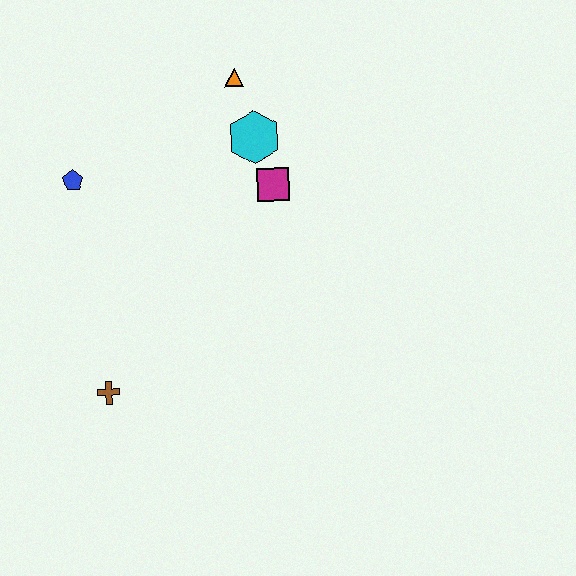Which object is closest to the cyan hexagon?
The magenta square is closest to the cyan hexagon.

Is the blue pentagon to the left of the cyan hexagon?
Yes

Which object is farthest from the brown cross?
The orange triangle is farthest from the brown cross.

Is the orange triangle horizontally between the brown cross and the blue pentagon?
No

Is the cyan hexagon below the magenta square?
No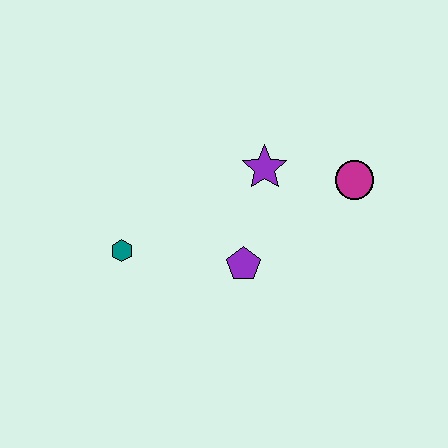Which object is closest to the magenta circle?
The purple star is closest to the magenta circle.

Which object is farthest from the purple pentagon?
The magenta circle is farthest from the purple pentagon.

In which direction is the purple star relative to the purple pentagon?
The purple star is above the purple pentagon.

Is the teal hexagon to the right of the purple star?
No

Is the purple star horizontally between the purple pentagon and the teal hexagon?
No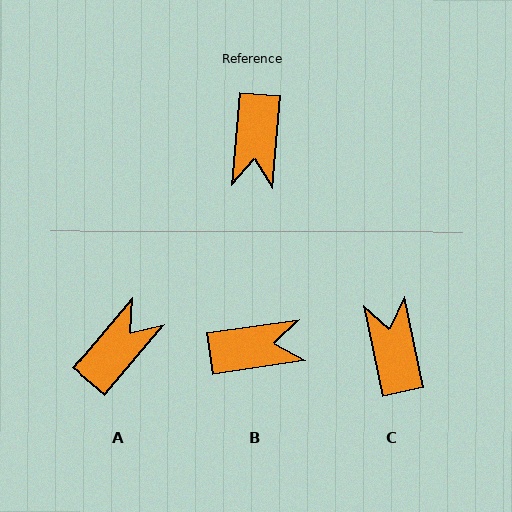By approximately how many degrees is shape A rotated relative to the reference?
Approximately 145 degrees counter-clockwise.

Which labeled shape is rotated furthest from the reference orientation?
C, about 163 degrees away.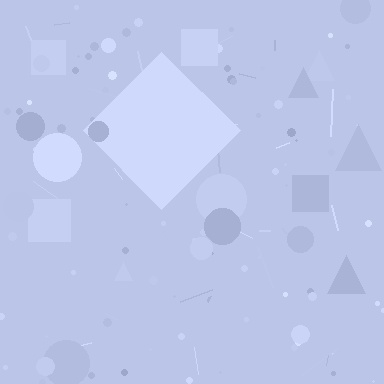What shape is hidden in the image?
A diamond is hidden in the image.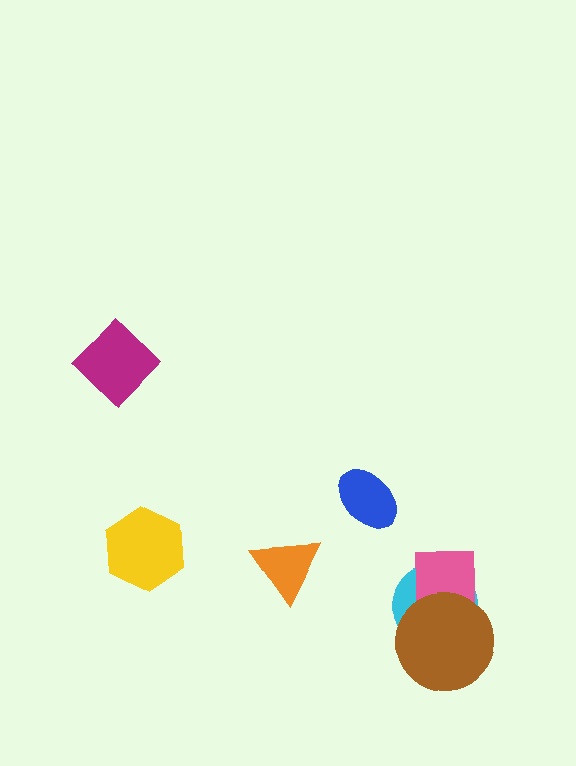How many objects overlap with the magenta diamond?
0 objects overlap with the magenta diamond.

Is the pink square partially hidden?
Yes, it is partially covered by another shape.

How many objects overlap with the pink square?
2 objects overlap with the pink square.